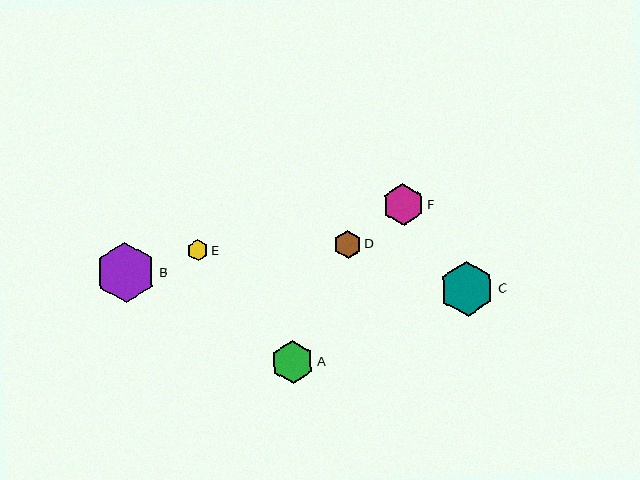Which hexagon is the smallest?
Hexagon E is the smallest with a size of approximately 21 pixels.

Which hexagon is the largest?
Hexagon B is the largest with a size of approximately 60 pixels.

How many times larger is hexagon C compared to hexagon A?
Hexagon C is approximately 1.3 times the size of hexagon A.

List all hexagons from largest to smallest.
From largest to smallest: B, C, A, F, D, E.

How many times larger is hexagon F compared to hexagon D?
Hexagon F is approximately 1.5 times the size of hexagon D.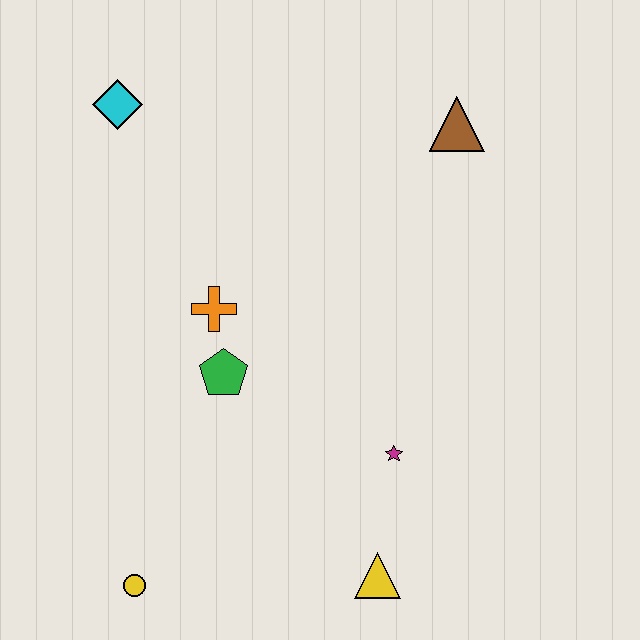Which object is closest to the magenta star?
The yellow triangle is closest to the magenta star.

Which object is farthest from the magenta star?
The cyan diamond is farthest from the magenta star.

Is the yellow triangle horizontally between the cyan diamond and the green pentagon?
No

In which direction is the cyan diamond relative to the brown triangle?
The cyan diamond is to the left of the brown triangle.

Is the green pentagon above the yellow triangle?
Yes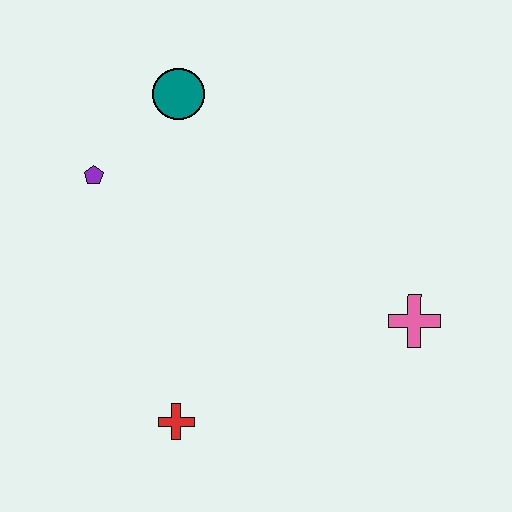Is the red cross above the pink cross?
No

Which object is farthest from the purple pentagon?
The pink cross is farthest from the purple pentagon.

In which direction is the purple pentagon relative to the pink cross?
The purple pentagon is to the left of the pink cross.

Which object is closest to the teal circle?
The purple pentagon is closest to the teal circle.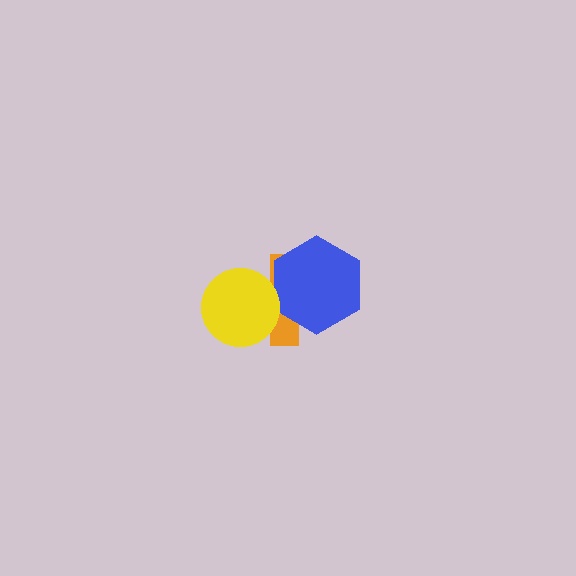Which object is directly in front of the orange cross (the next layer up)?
The blue hexagon is directly in front of the orange cross.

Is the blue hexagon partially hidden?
No, no other shape covers it.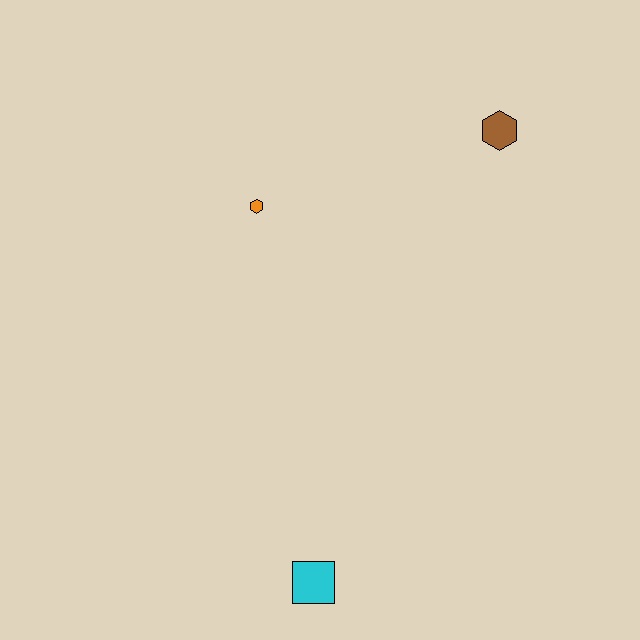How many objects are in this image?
There are 3 objects.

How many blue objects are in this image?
There are no blue objects.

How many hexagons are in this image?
There are 2 hexagons.